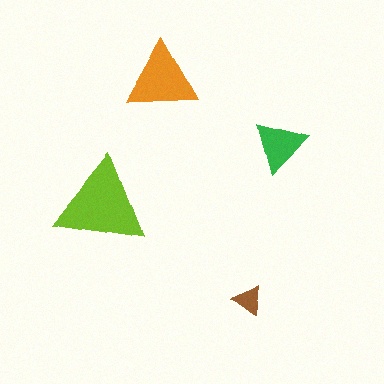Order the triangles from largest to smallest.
the lime one, the orange one, the green one, the brown one.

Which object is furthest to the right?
The green triangle is rightmost.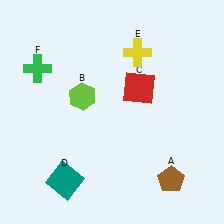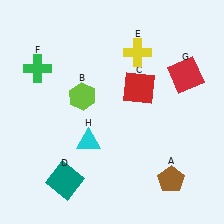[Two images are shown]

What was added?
A red square (G), a cyan triangle (H) were added in Image 2.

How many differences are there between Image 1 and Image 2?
There are 2 differences between the two images.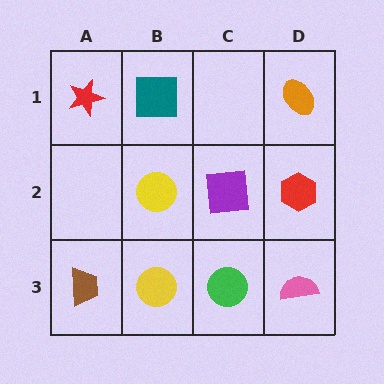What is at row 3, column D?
A pink semicircle.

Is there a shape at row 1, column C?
No, that cell is empty.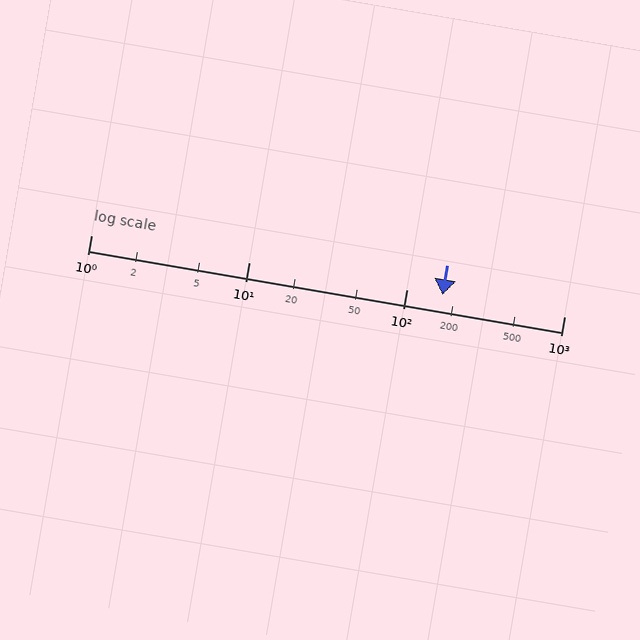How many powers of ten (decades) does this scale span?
The scale spans 3 decades, from 1 to 1000.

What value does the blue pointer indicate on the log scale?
The pointer indicates approximately 170.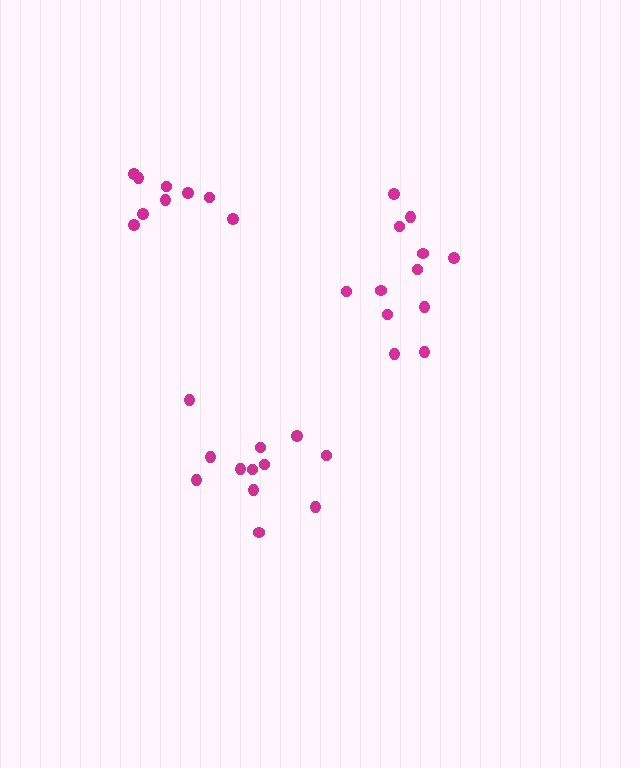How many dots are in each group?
Group 1: 12 dots, Group 2: 12 dots, Group 3: 9 dots (33 total).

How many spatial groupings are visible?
There are 3 spatial groupings.